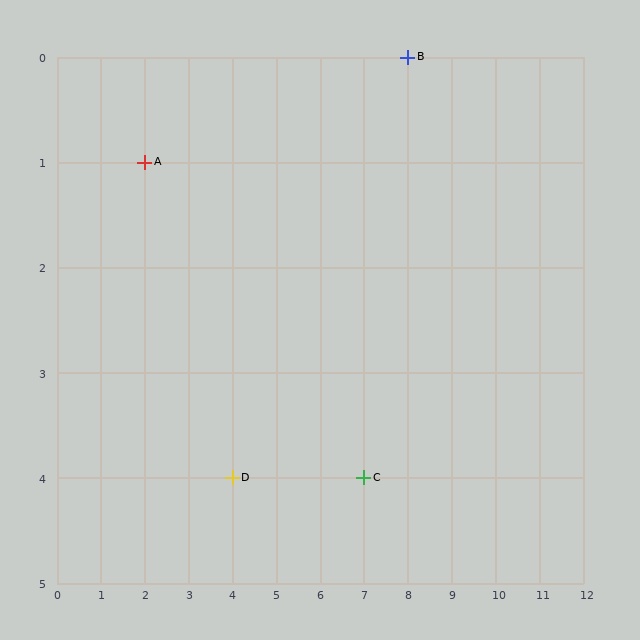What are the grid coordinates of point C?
Point C is at grid coordinates (7, 4).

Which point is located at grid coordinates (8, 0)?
Point B is at (8, 0).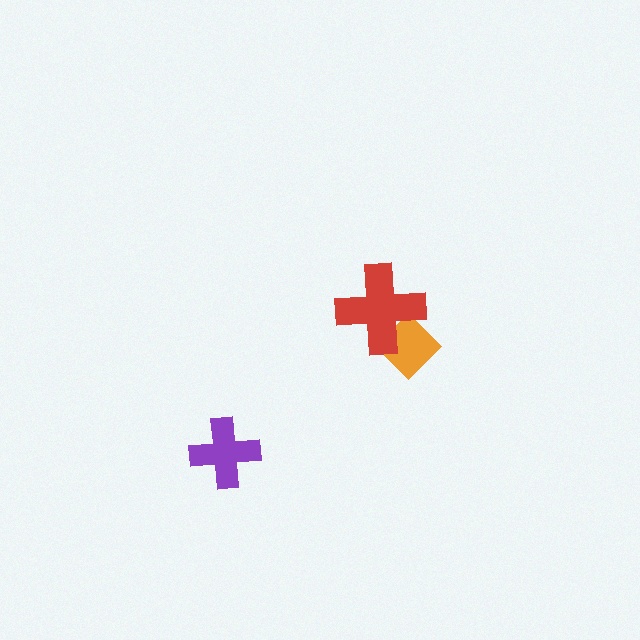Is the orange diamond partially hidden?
Yes, it is partially covered by another shape.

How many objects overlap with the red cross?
1 object overlaps with the red cross.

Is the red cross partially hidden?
No, no other shape covers it.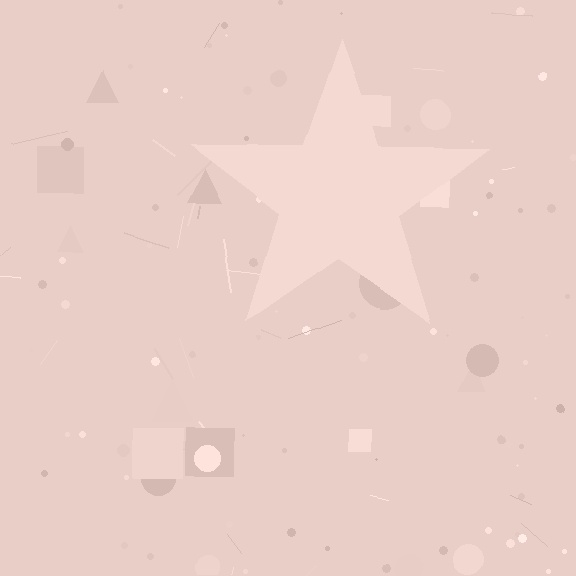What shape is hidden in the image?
A star is hidden in the image.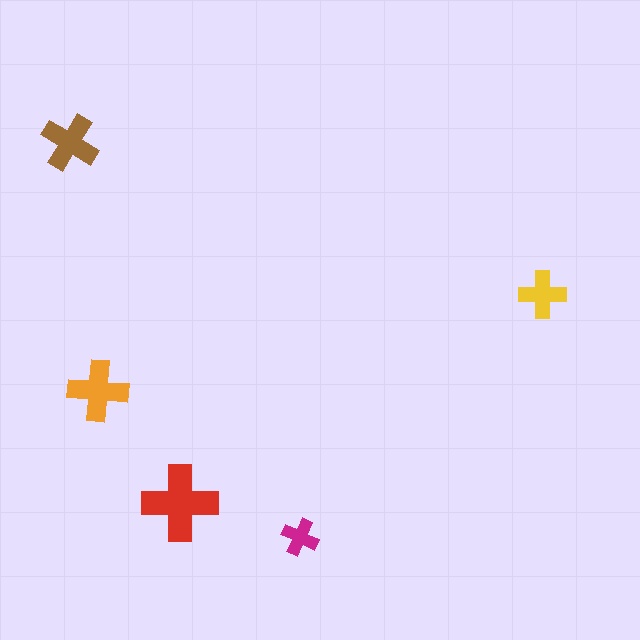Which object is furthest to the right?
The yellow cross is rightmost.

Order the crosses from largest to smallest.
the red one, the orange one, the brown one, the yellow one, the magenta one.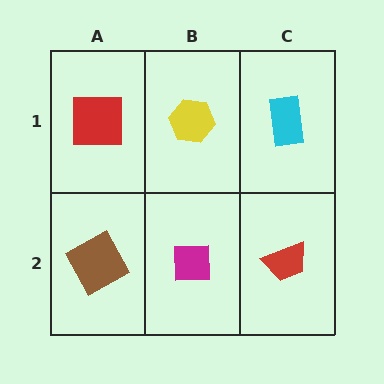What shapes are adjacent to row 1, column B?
A magenta square (row 2, column B), a red square (row 1, column A), a cyan rectangle (row 1, column C).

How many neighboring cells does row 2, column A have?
2.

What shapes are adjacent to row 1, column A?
A brown square (row 2, column A), a yellow hexagon (row 1, column B).